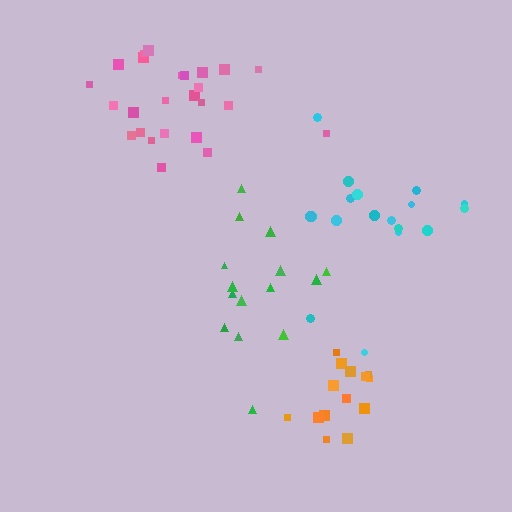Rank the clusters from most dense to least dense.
orange, pink, cyan, green.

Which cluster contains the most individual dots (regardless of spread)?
Pink (25).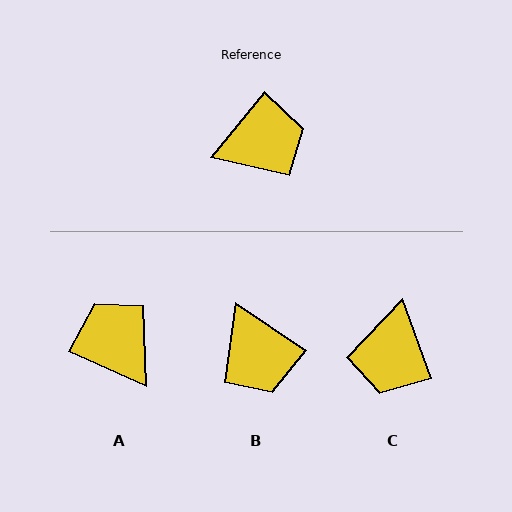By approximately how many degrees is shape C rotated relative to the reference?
Approximately 121 degrees clockwise.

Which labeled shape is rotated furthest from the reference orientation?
C, about 121 degrees away.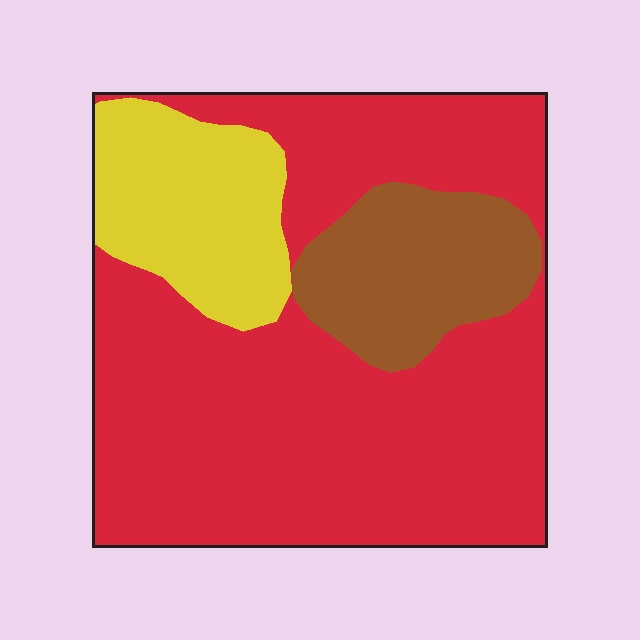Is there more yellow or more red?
Red.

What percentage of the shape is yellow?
Yellow covers 17% of the shape.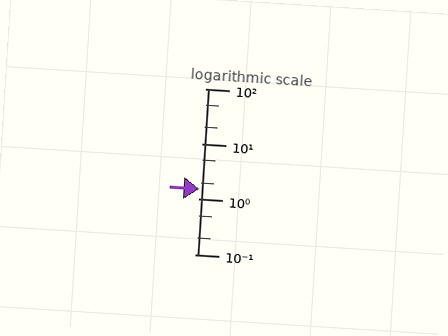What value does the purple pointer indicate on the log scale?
The pointer indicates approximately 1.5.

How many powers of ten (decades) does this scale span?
The scale spans 3 decades, from 0.1 to 100.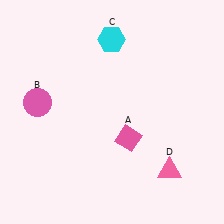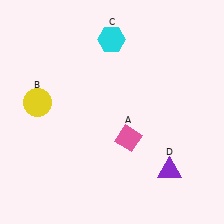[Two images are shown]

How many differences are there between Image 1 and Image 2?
There are 2 differences between the two images.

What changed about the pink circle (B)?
In Image 1, B is pink. In Image 2, it changed to yellow.